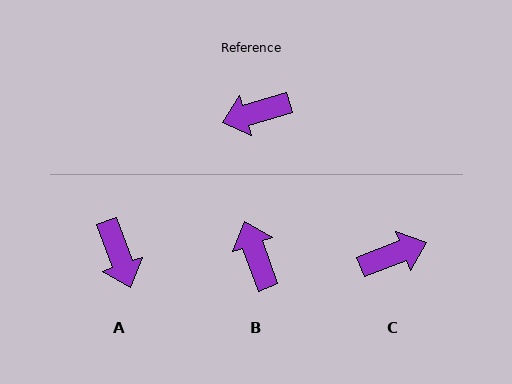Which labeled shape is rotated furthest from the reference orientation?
C, about 176 degrees away.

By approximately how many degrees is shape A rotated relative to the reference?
Approximately 93 degrees counter-clockwise.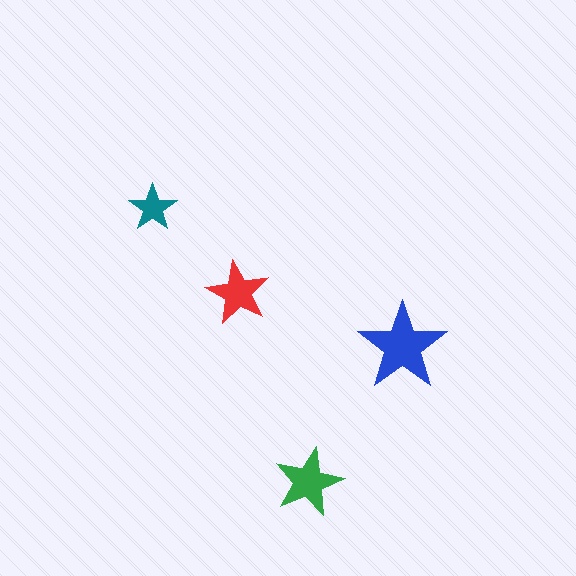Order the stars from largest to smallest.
the blue one, the green one, the red one, the teal one.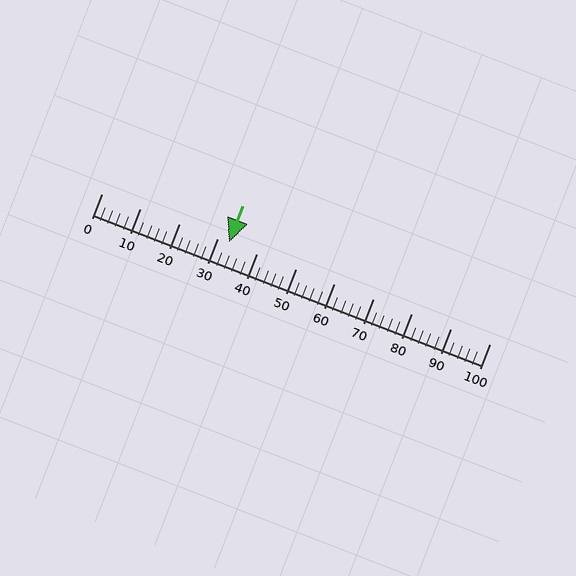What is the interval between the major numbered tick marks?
The major tick marks are spaced 10 units apart.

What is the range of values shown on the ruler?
The ruler shows values from 0 to 100.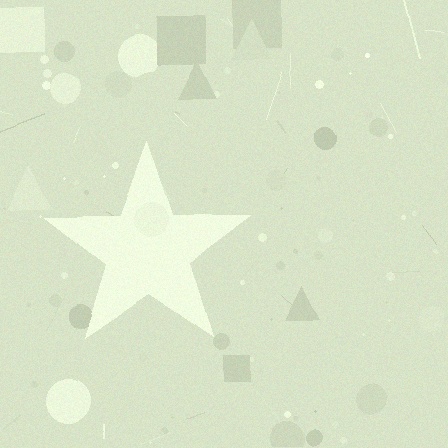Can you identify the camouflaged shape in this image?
The camouflaged shape is a star.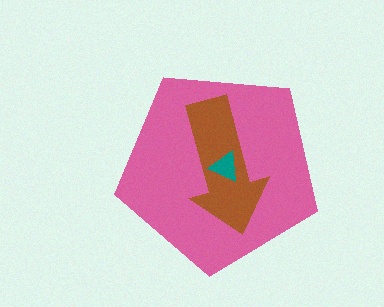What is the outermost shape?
The pink pentagon.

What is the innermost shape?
The teal triangle.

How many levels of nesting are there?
3.